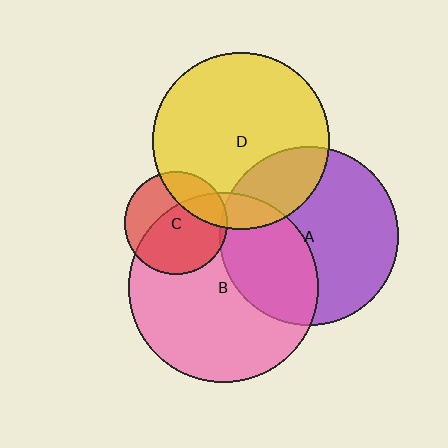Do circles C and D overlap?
Yes.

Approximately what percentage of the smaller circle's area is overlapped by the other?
Approximately 25%.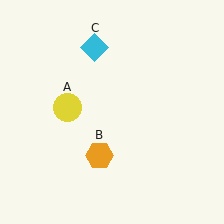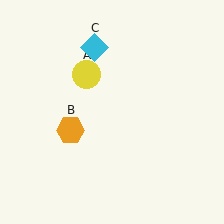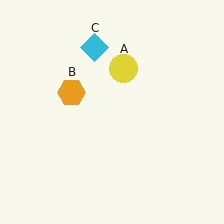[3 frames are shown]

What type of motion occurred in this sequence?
The yellow circle (object A), orange hexagon (object B) rotated clockwise around the center of the scene.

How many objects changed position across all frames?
2 objects changed position: yellow circle (object A), orange hexagon (object B).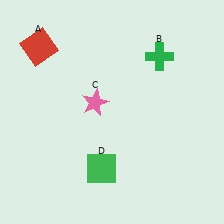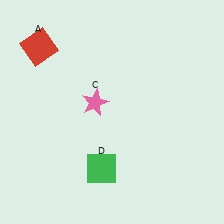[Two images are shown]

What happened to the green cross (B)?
The green cross (B) was removed in Image 2. It was in the top-right area of Image 1.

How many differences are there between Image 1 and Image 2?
There is 1 difference between the two images.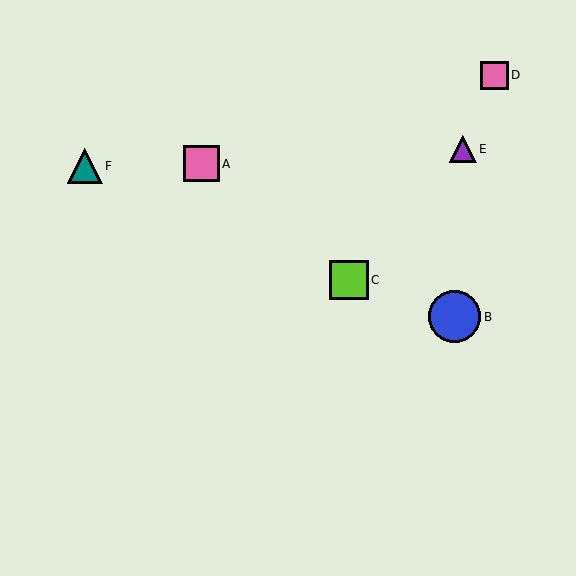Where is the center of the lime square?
The center of the lime square is at (349, 280).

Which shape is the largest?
The blue circle (labeled B) is the largest.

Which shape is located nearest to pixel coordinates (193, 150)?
The pink square (labeled A) at (201, 164) is nearest to that location.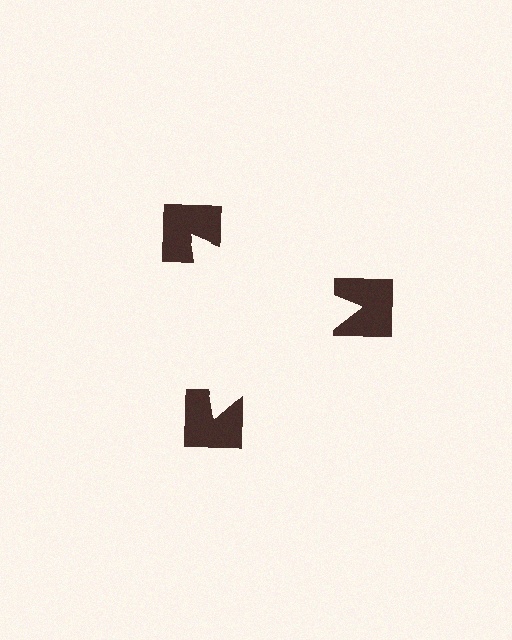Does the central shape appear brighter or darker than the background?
It typically appears slightly brighter than the background, even though no actual brightness change is drawn.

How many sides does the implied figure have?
3 sides.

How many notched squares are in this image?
There are 3 — one at each vertex of the illusory triangle.